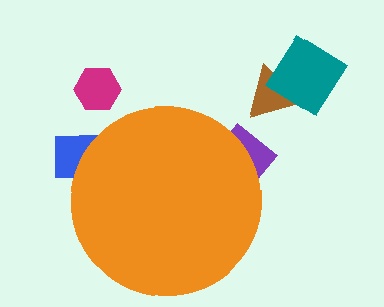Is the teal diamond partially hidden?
No, the teal diamond is fully visible.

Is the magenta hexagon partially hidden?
No, the magenta hexagon is fully visible.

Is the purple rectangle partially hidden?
Yes, the purple rectangle is partially hidden behind the orange circle.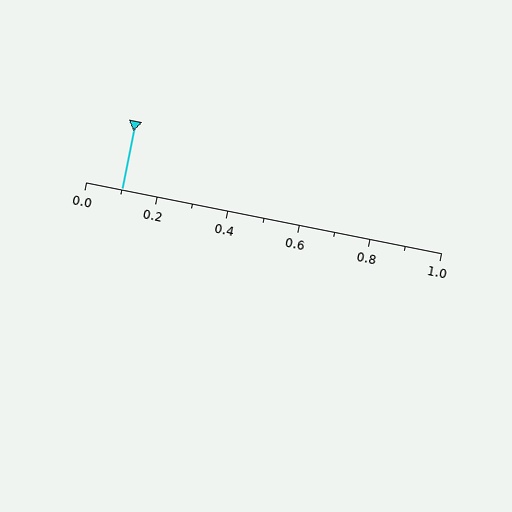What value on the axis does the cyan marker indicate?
The marker indicates approximately 0.1.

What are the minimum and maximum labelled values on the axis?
The axis runs from 0.0 to 1.0.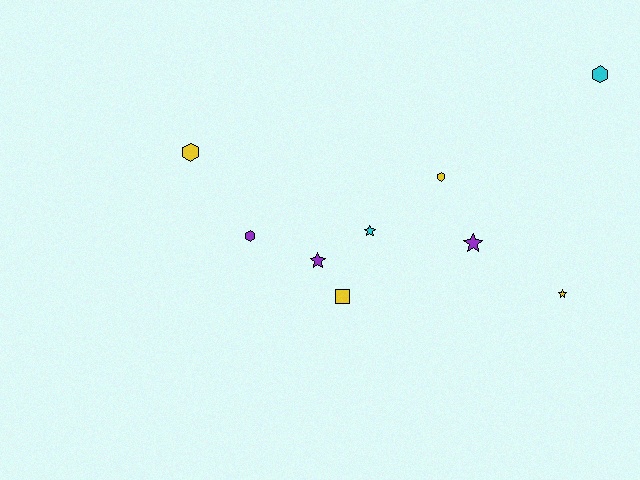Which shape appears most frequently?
Hexagon, with 4 objects.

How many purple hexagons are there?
There is 1 purple hexagon.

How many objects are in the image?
There are 9 objects.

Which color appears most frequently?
Yellow, with 4 objects.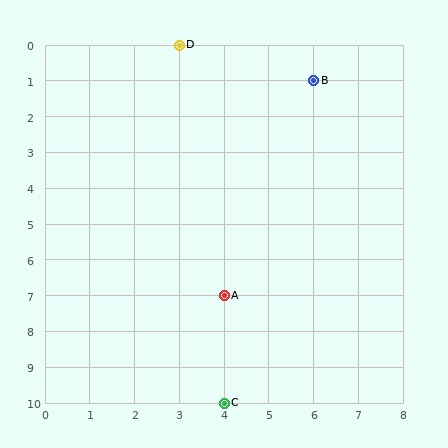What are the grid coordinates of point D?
Point D is at grid coordinates (3, 0).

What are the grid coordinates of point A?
Point A is at grid coordinates (4, 7).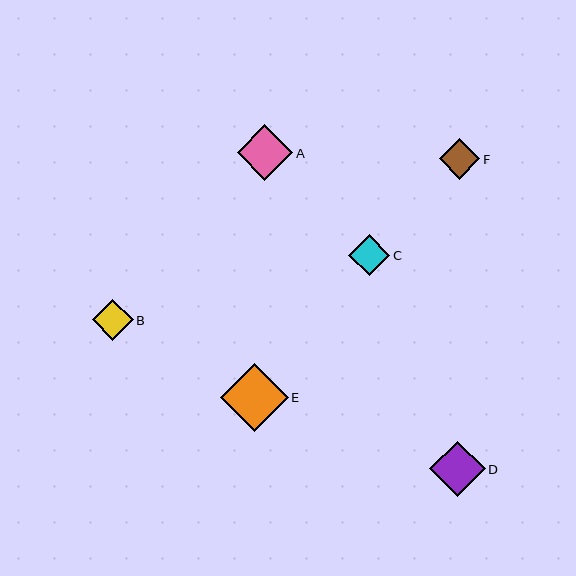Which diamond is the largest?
Diamond E is the largest with a size of approximately 68 pixels.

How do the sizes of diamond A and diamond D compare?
Diamond A and diamond D are approximately the same size.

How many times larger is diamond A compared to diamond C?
Diamond A is approximately 1.3 times the size of diamond C.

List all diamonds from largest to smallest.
From largest to smallest: E, A, D, C, B, F.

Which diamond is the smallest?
Diamond F is the smallest with a size of approximately 41 pixels.